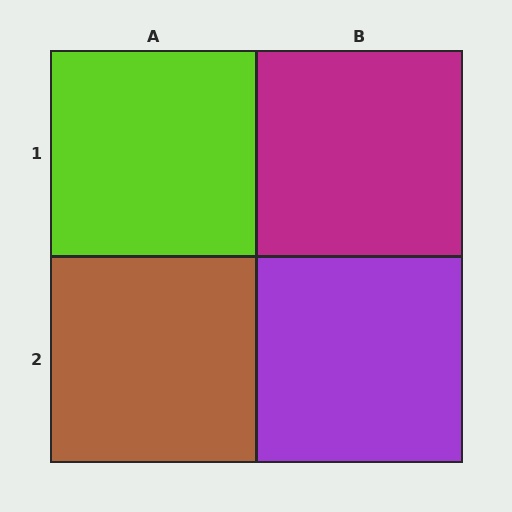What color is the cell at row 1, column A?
Lime.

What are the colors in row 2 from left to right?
Brown, purple.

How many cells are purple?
1 cell is purple.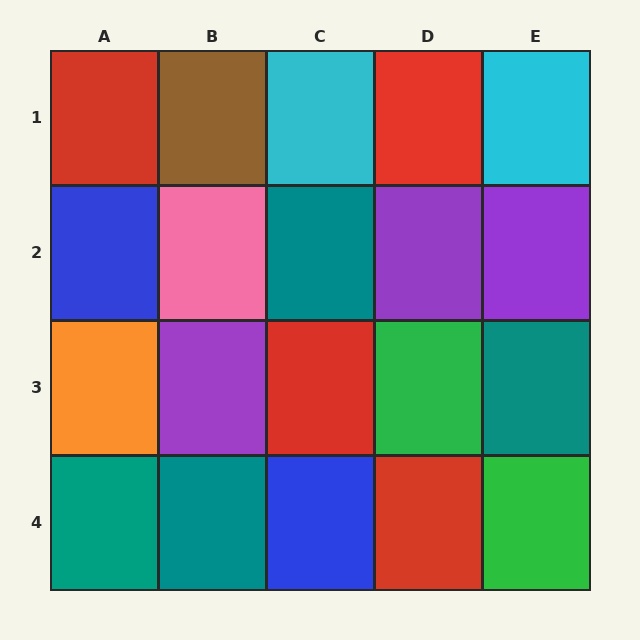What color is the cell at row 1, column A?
Red.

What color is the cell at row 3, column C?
Red.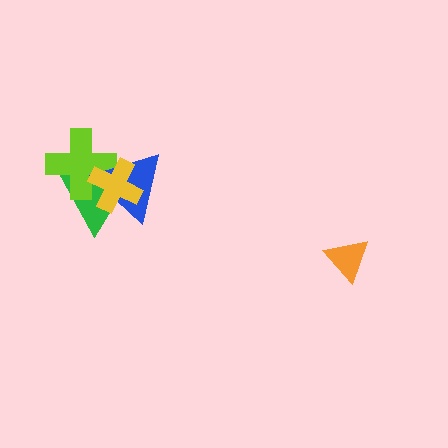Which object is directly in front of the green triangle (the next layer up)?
The lime cross is directly in front of the green triangle.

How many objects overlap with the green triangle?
3 objects overlap with the green triangle.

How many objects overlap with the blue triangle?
3 objects overlap with the blue triangle.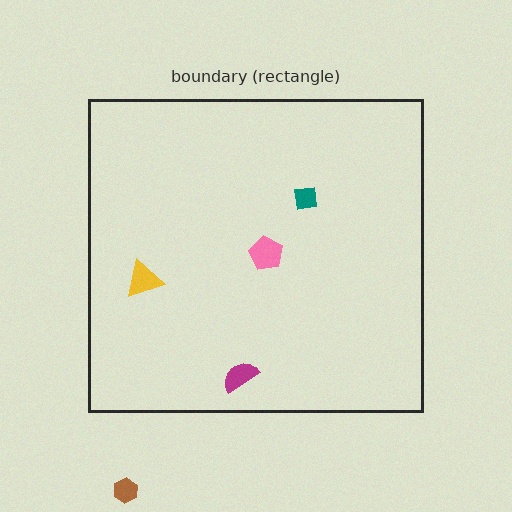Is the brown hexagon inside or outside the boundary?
Outside.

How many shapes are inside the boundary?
4 inside, 1 outside.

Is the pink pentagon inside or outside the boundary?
Inside.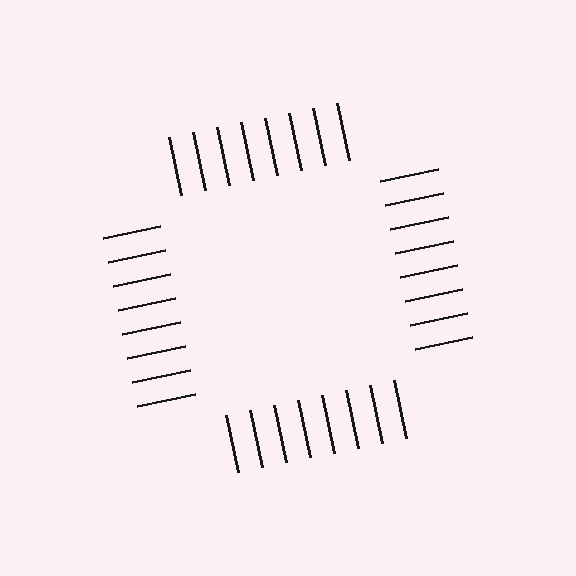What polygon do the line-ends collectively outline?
An illusory square — the line segments terminate on its edges but no continuous stroke is drawn.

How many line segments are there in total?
32 — 8 along each of the 4 edges.